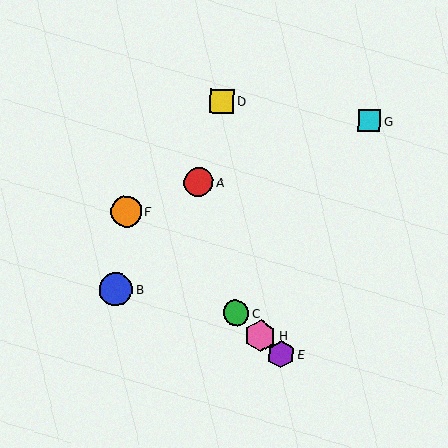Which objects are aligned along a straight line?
Objects C, E, F, H are aligned along a straight line.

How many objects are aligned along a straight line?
4 objects (C, E, F, H) are aligned along a straight line.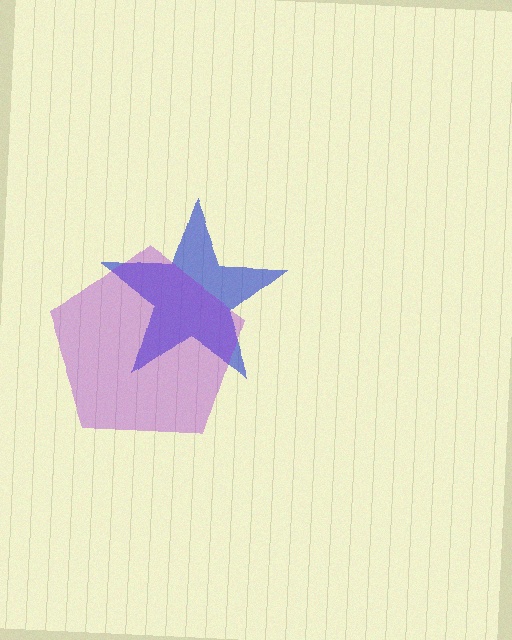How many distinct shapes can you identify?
There are 2 distinct shapes: a blue star, a purple pentagon.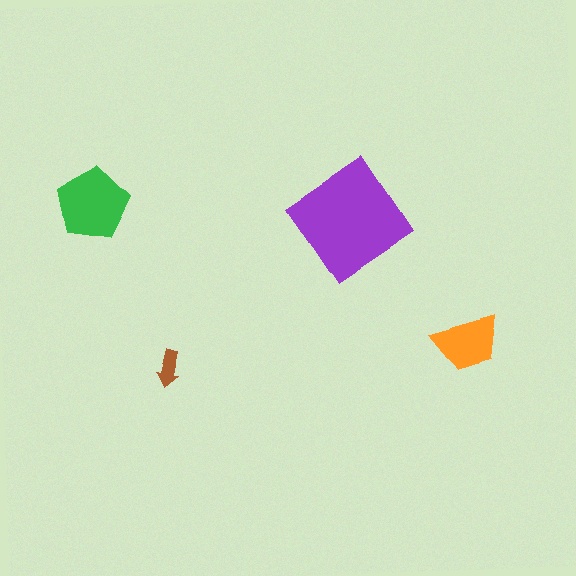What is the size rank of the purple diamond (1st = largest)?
1st.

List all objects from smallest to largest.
The brown arrow, the orange trapezoid, the green pentagon, the purple diamond.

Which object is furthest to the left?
The green pentagon is leftmost.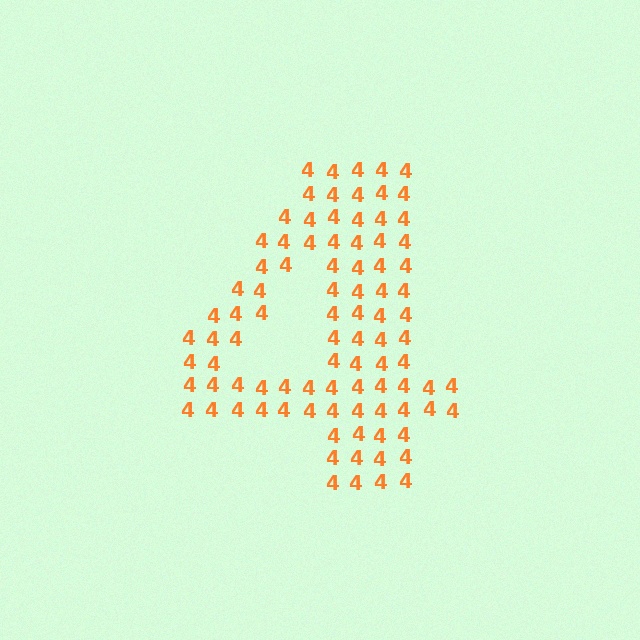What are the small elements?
The small elements are digit 4's.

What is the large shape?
The large shape is the digit 4.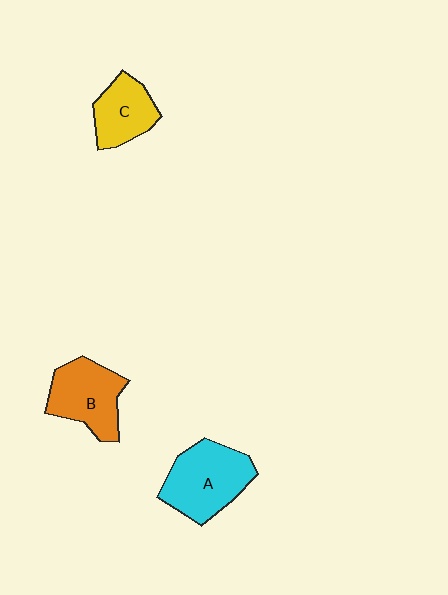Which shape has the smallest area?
Shape C (yellow).